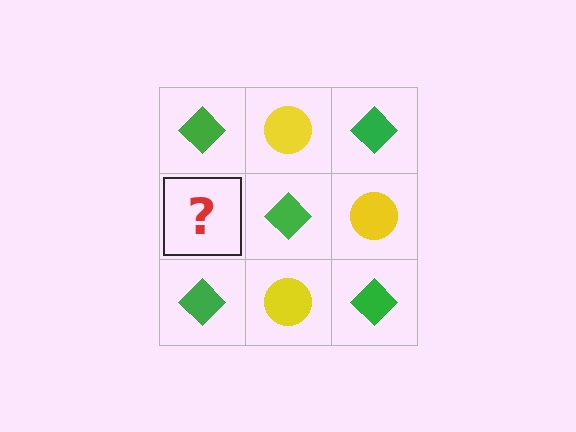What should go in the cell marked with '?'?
The missing cell should contain a yellow circle.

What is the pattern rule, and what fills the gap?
The rule is that it alternates green diamond and yellow circle in a checkerboard pattern. The gap should be filled with a yellow circle.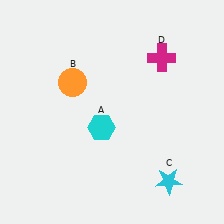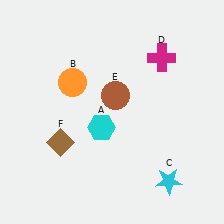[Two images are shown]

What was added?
A brown circle (E), a brown diamond (F) were added in Image 2.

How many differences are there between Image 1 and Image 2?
There are 2 differences between the two images.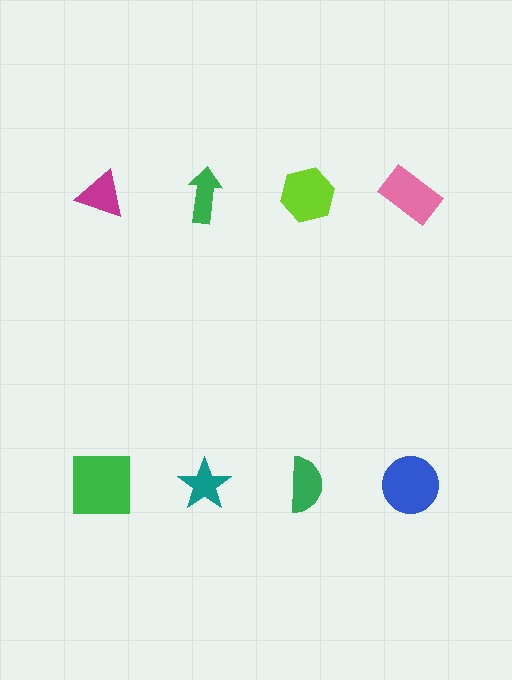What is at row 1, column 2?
A green arrow.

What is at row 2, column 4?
A blue circle.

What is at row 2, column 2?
A teal star.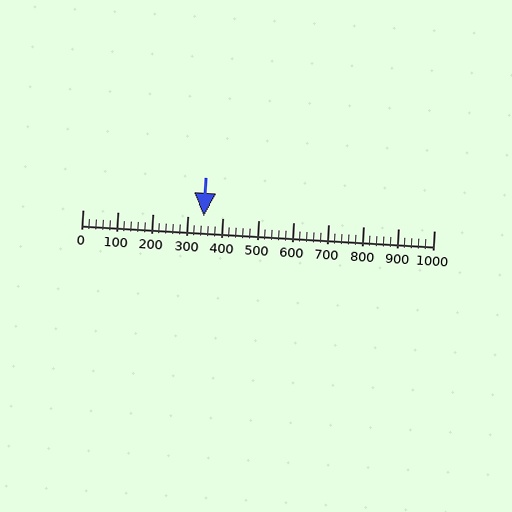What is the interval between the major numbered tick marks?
The major tick marks are spaced 100 units apart.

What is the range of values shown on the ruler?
The ruler shows values from 0 to 1000.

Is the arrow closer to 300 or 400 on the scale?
The arrow is closer to 300.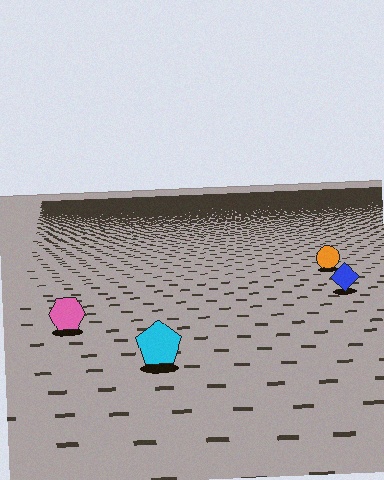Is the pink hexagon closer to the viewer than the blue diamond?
Yes. The pink hexagon is closer — you can tell from the texture gradient: the ground texture is coarser near it.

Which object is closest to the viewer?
The cyan pentagon is closest. The texture marks near it are larger and more spread out.